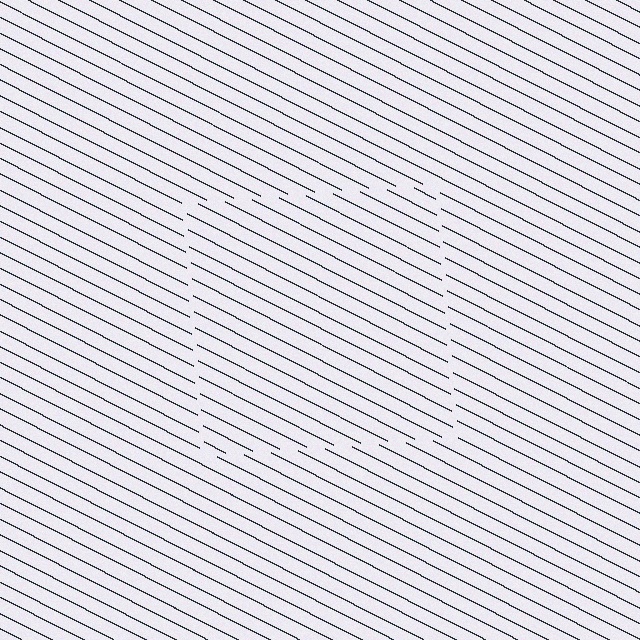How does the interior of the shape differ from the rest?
The interior of the shape contains the same grating, shifted by half a period — the contour is defined by the phase discontinuity where line-ends from the inner and outer gratings abut.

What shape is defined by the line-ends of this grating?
An illusory square. The interior of the shape contains the same grating, shifted by half a period — the contour is defined by the phase discontinuity where line-ends from the inner and outer gratings abut.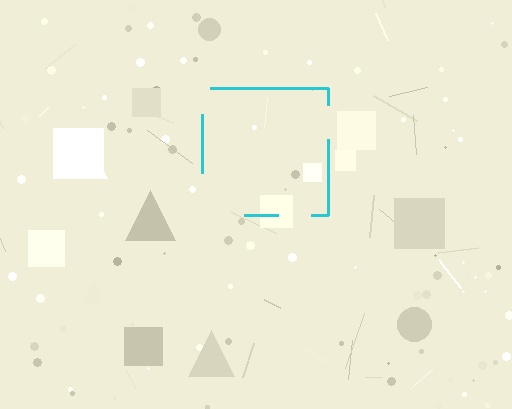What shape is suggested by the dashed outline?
The dashed outline suggests a square.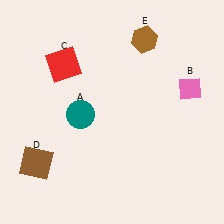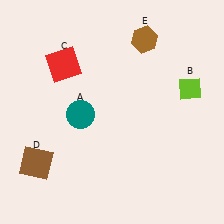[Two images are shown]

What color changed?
The diamond (B) changed from pink in Image 1 to lime in Image 2.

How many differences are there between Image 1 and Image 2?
There is 1 difference between the two images.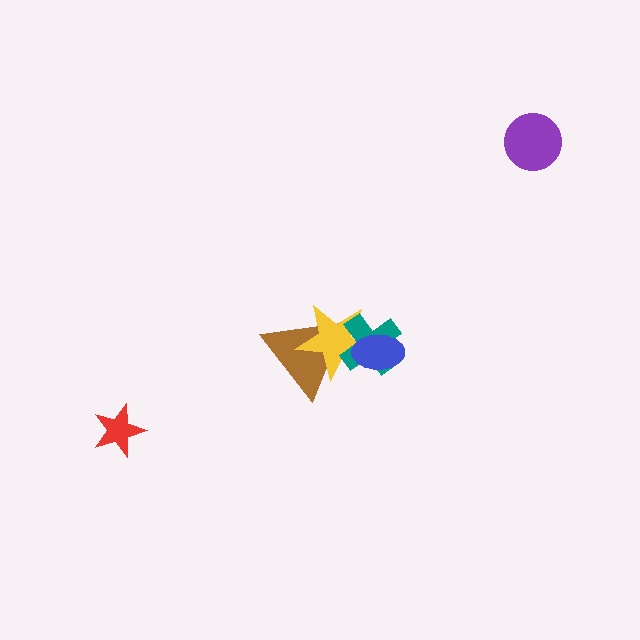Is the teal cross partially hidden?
Yes, it is partially covered by another shape.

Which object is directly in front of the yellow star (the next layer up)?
The teal cross is directly in front of the yellow star.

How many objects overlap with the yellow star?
3 objects overlap with the yellow star.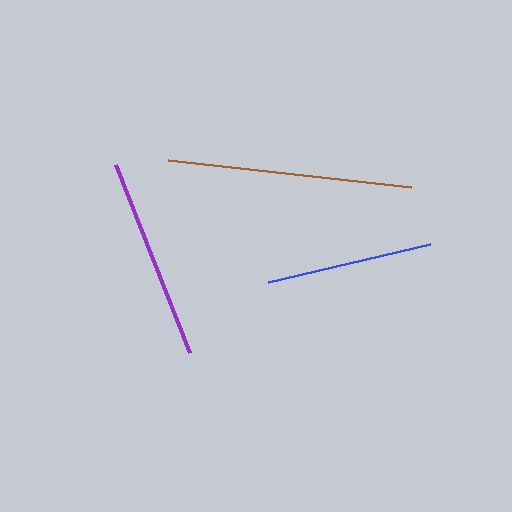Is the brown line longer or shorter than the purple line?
The brown line is longer than the purple line.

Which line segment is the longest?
The brown line is the longest at approximately 244 pixels.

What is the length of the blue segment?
The blue segment is approximately 166 pixels long.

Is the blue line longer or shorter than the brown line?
The brown line is longer than the blue line.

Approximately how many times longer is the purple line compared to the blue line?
The purple line is approximately 1.2 times the length of the blue line.